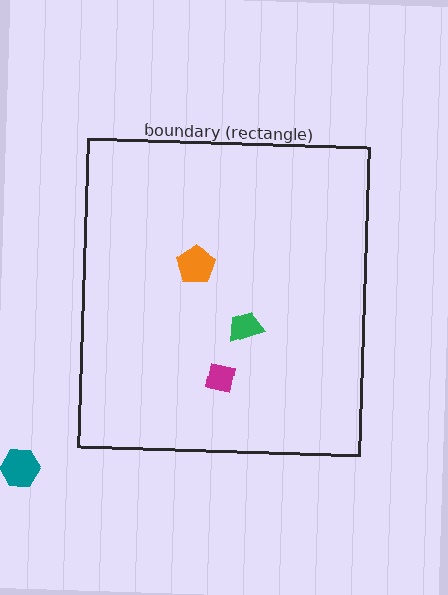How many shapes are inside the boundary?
3 inside, 1 outside.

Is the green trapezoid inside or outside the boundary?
Inside.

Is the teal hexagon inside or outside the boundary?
Outside.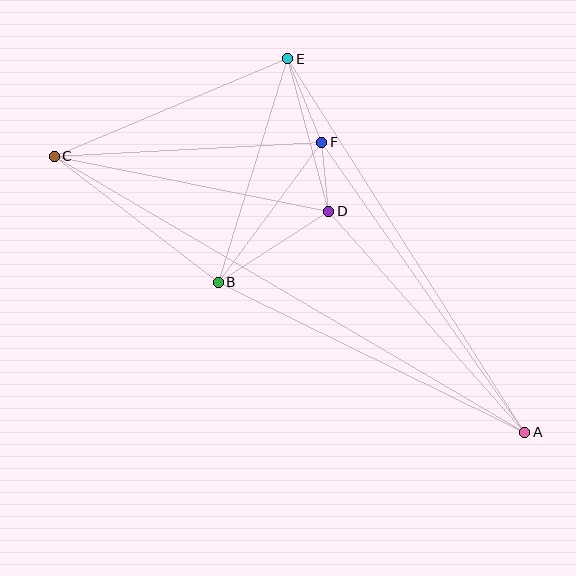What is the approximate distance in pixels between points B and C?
The distance between B and C is approximately 207 pixels.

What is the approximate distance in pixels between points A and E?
The distance between A and E is approximately 442 pixels.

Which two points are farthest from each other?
Points A and C are farthest from each other.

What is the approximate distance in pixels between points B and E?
The distance between B and E is approximately 234 pixels.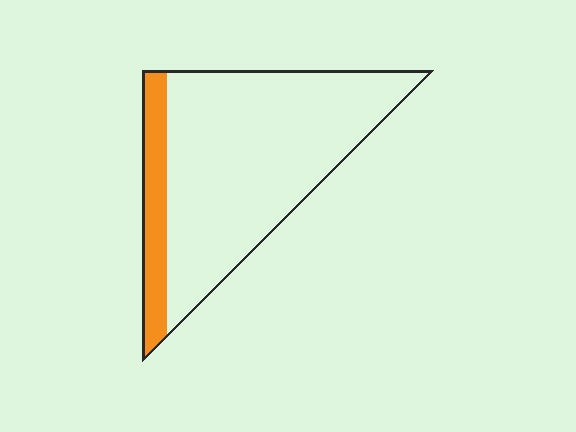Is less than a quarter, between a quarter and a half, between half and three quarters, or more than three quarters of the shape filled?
Less than a quarter.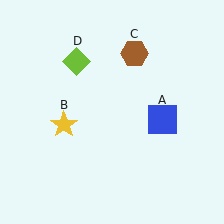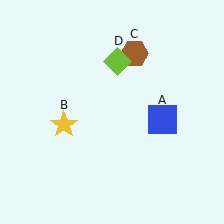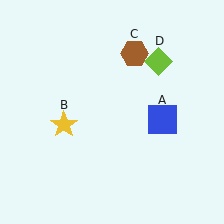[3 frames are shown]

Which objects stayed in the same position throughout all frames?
Blue square (object A) and yellow star (object B) and brown hexagon (object C) remained stationary.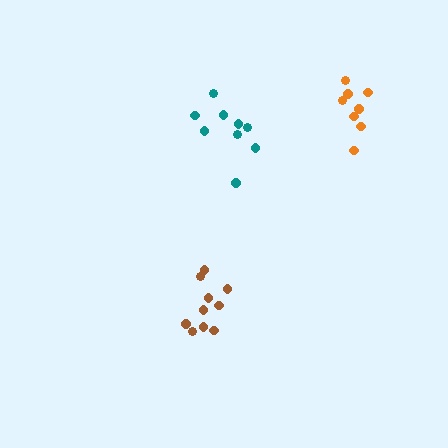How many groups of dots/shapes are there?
There are 3 groups.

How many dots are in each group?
Group 1: 8 dots, Group 2: 9 dots, Group 3: 10 dots (27 total).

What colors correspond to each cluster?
The clusters are colored: orange, teal, brown.